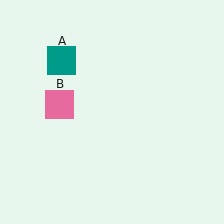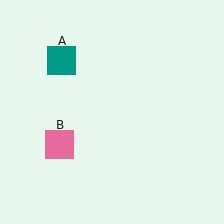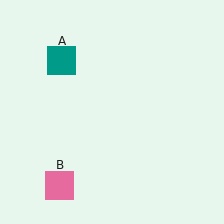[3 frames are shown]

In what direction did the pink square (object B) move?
The pink square (object B) moved down.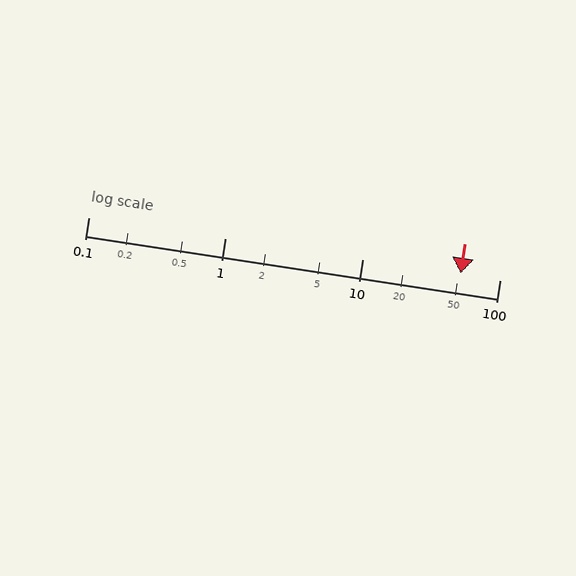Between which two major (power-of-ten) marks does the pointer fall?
The pointer is between 10 and 100.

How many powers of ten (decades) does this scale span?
The scale spans 3 decades, from 0.1 to 100.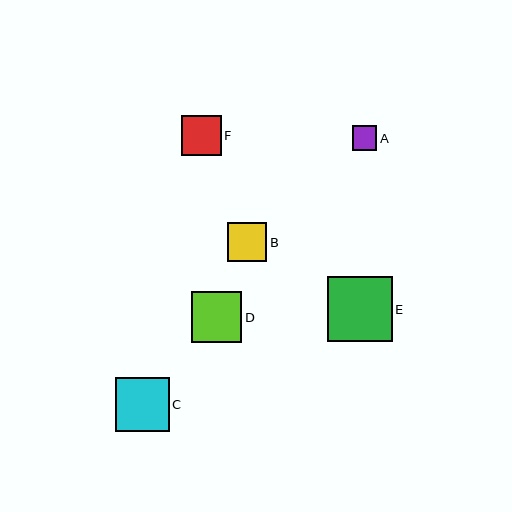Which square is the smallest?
Square A is the smallest with a size of approximately 24 pixels.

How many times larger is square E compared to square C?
Square E is approximately 1.2 times the size of square C.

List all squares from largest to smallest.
From largest to smallest: E, C, D, F, B, A.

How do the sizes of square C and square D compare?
Square C and square D are approximately the same size.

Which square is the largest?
Square E is the largest with a size of approximately 65 pixels.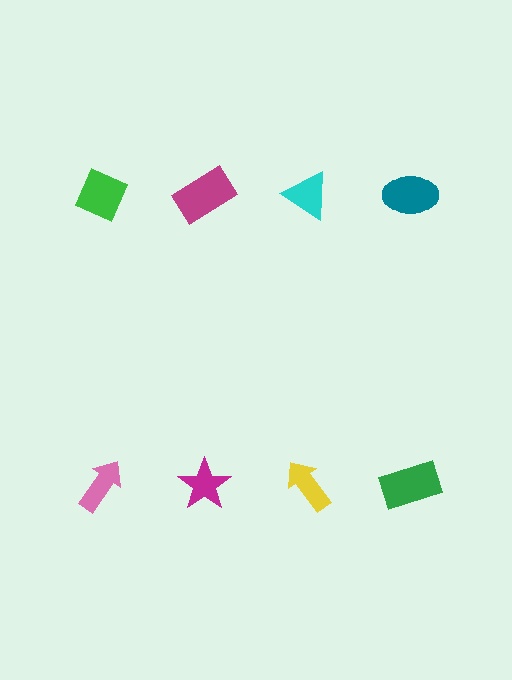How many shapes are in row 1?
4 shapes.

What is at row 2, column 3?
A yellow arrow.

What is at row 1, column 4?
A teal ellipse.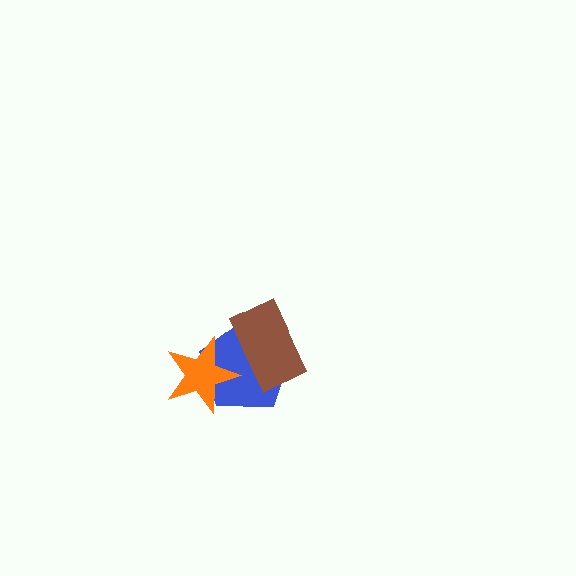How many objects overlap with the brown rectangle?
1 object overlaps with the brown rectangle.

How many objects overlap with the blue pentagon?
2 objects overlap with the blue pentagon.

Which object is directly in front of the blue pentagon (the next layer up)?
The orange star is directly in front of the blue pentagon.